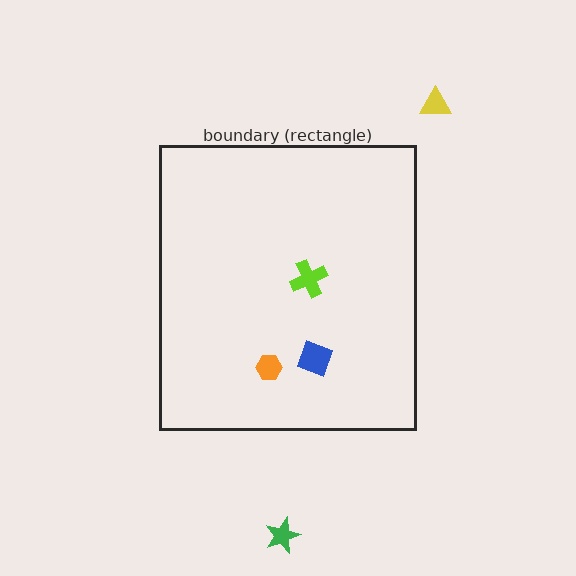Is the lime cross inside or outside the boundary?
Inside.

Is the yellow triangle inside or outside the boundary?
Outside.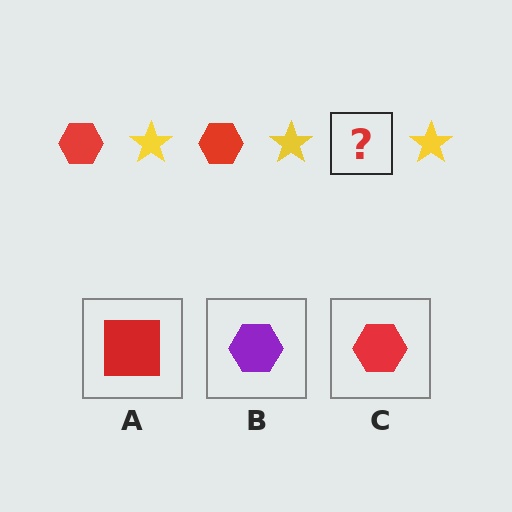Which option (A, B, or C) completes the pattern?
C.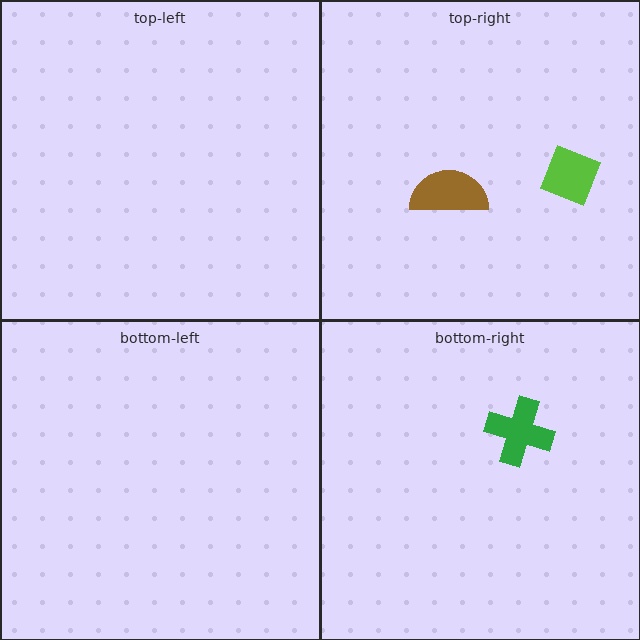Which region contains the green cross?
The bottom-right region.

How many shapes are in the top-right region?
2.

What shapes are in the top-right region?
The lime diamond, the brown semicircle.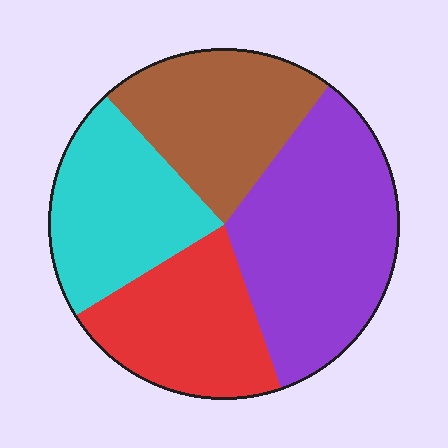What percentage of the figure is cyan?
Cyan covers about 20% of the figure.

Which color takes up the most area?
Purple, at roughly 35%.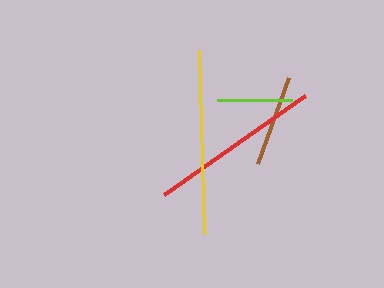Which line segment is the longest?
The yellow line is the longest at approximately 184 pixels.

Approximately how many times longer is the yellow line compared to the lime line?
The yellow line is approximately 2.4 times the length of the lime line.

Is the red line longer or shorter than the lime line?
The red line is longer than the lime line.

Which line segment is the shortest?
The lime line is the shortest at approximately 75 pixels.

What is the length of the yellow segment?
The yellow segment is approximately 184 pixels long.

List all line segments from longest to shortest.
From longest to shortest: yellow, red, brown, lime.